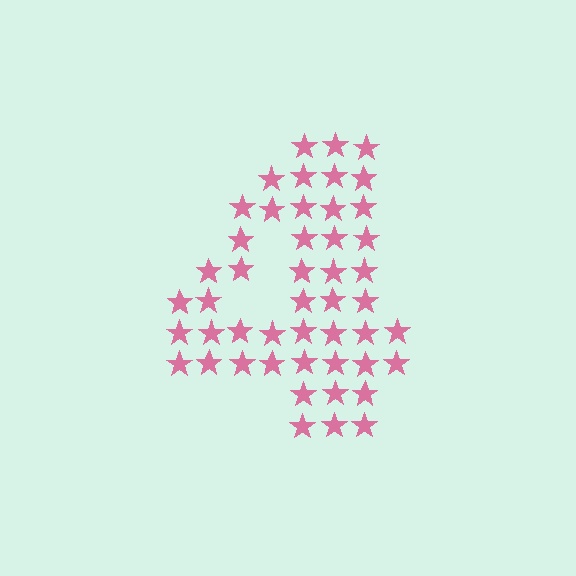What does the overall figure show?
The overall figure shows the digit 4.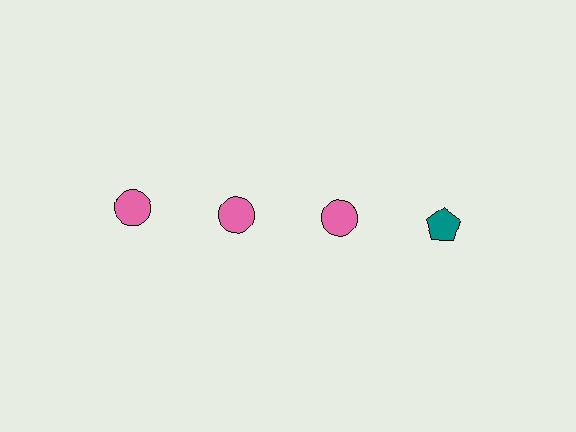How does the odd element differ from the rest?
It differs in both color (teal instead of pink) and shape (pentagon instead of circle).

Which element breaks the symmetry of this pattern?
The teal pentagon in the top row, second from right column breaks the symmetry. All other shapes are pink circles.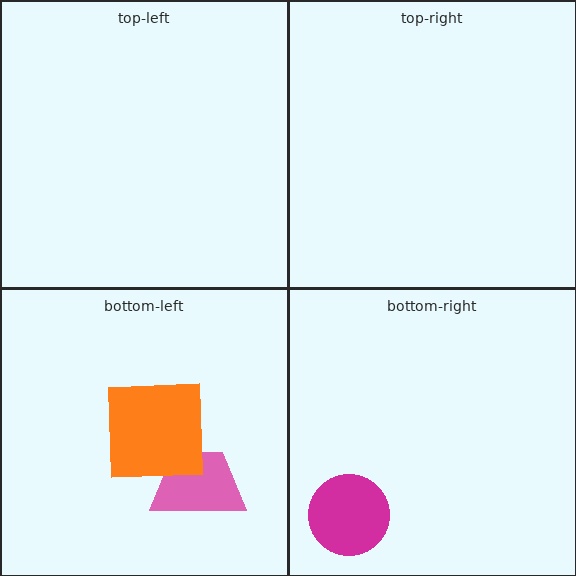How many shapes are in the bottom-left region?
2.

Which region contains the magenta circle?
The bottom-right region.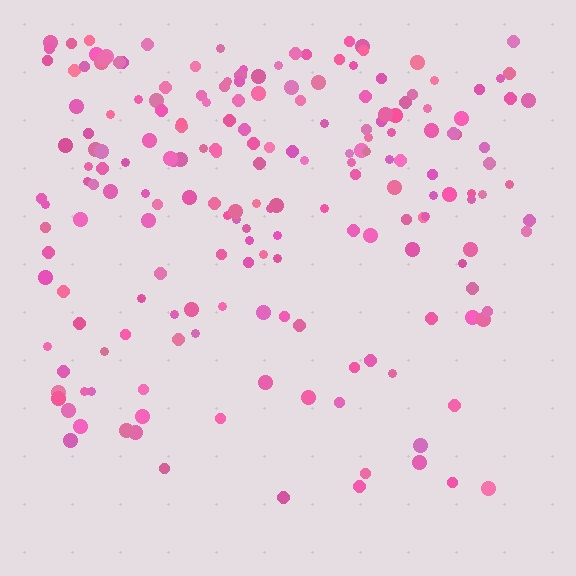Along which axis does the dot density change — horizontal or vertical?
Vertical.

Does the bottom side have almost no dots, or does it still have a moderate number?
Still a moderate number, just noticeably fewer than the top.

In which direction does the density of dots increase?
From bottom to top, with the top side densest.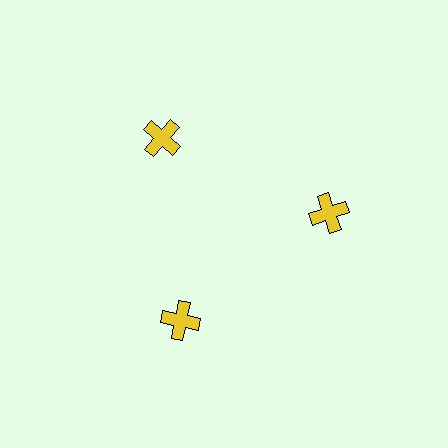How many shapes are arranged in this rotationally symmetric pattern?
There are 3 shapes, arranged in 3 groups of 1.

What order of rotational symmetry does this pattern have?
This pattern has 3-fold rotational symmetry.